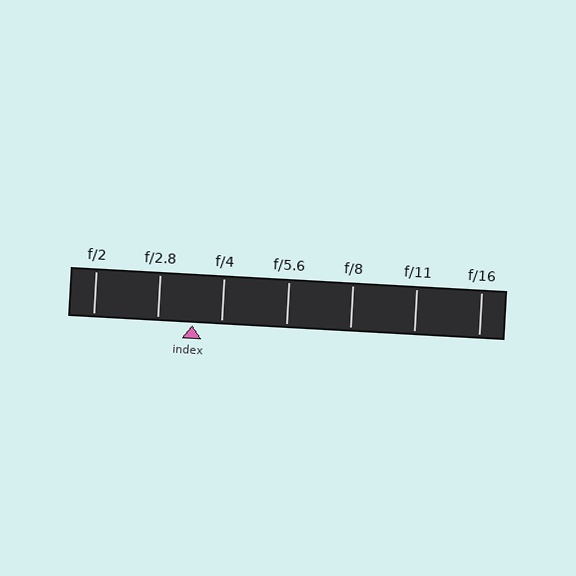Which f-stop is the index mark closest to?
The index mark is closest to f/4.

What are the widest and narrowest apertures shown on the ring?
The widest aperture shown is f/2 and the narrowest is f/16.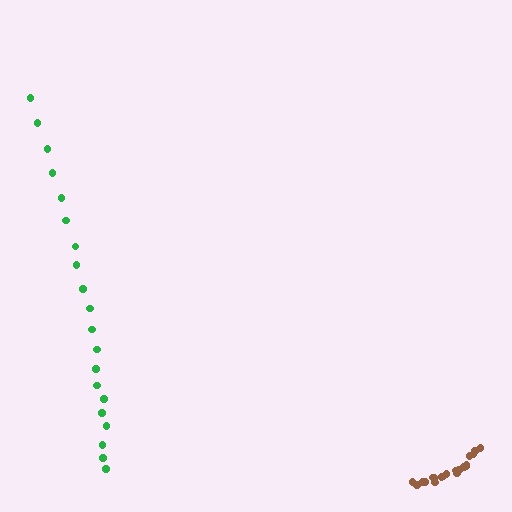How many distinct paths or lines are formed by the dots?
There are 2 distinct paths.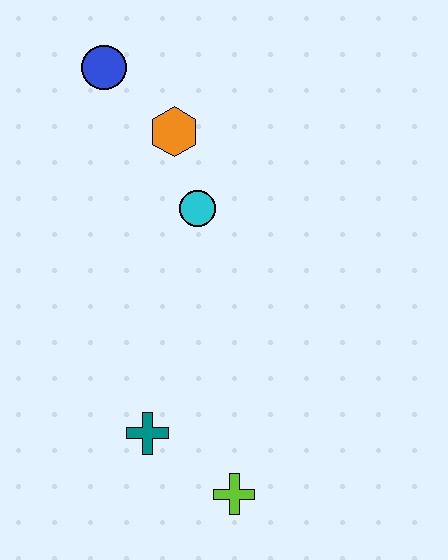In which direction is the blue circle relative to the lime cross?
The blue circle is above the lime cross.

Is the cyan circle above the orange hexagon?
No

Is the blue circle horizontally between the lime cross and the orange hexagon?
No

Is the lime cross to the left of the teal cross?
No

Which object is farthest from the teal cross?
The blue circle is farthest from the teal cross.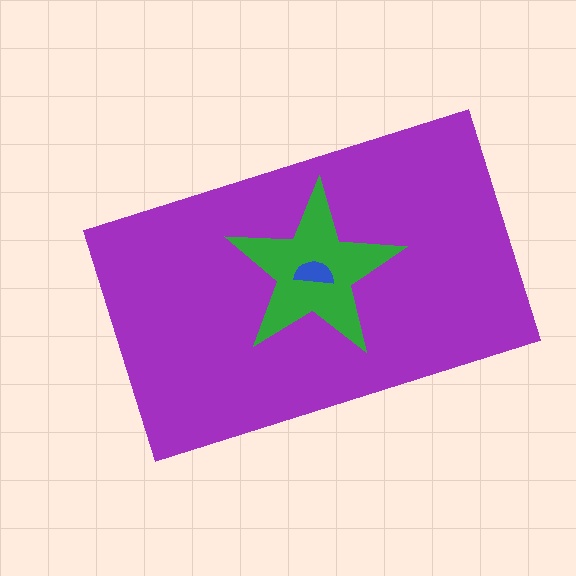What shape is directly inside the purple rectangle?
The green star.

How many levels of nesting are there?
3.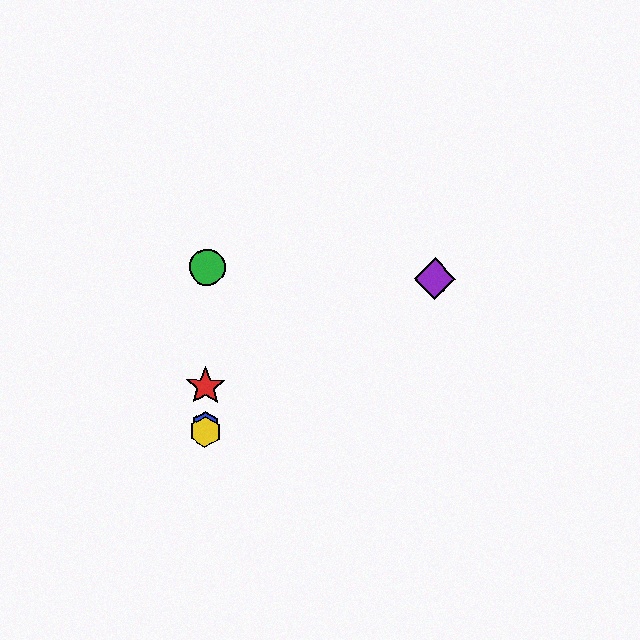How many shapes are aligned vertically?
4 shapes (the red star, the blue hexagon, the green circle, the yellow hexagon) are aligned vertically.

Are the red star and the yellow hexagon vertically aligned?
Yes, both are at x≈206.